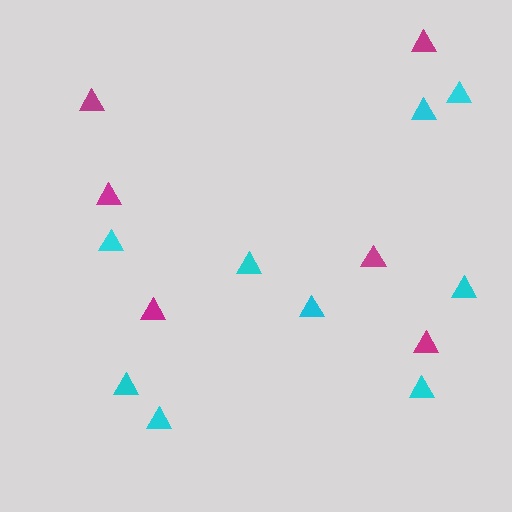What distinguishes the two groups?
There are 2 groups: one group of magenta triangles (6) and one group of cyan triangles (9).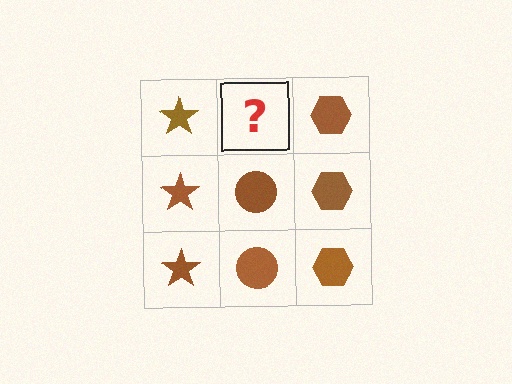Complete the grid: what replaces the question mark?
The question mark should be replaced with a brown circle.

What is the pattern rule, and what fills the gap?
The rule is that each column has a consistent shape. The gap should be filled with a brown circle.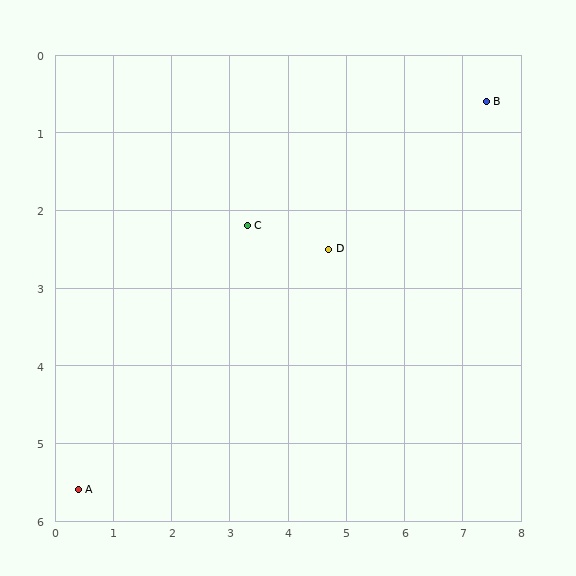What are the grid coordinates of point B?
Point B is at approximately (7.4, 0.6).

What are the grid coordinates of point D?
Point D is at approximately (4.7, 2.5).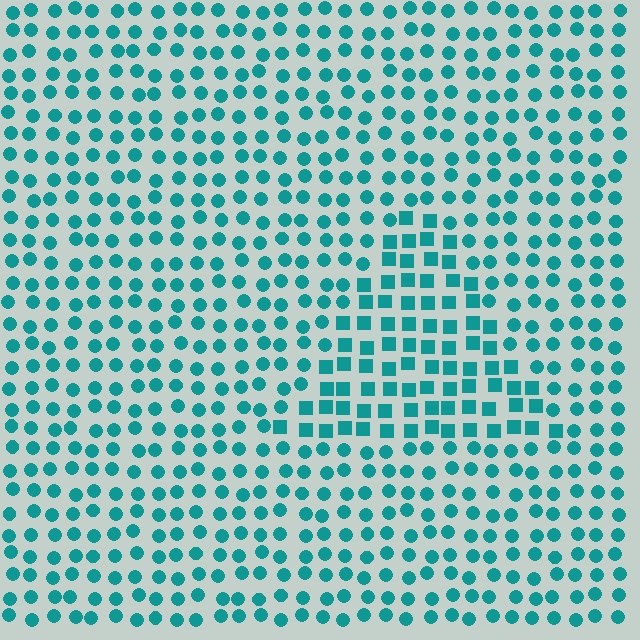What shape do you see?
I see a triangle.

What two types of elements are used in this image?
The image uses squares inside the triangle region and circles outside it.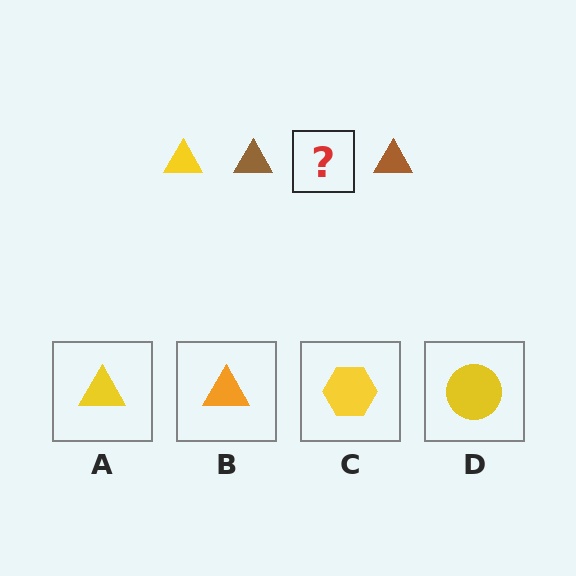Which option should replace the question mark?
Option A.